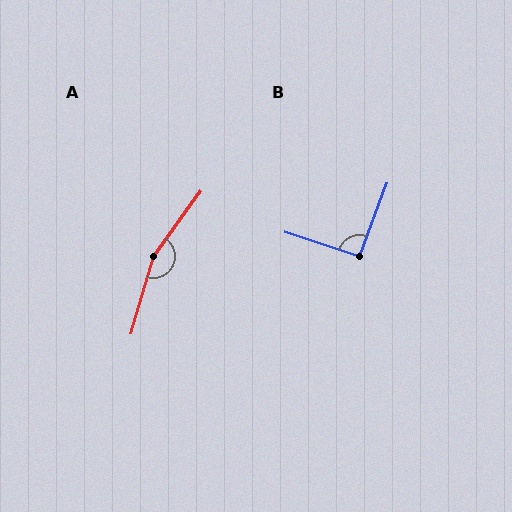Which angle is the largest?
A, at approximately 160 degrees.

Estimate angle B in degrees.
Approximately 92 degrees.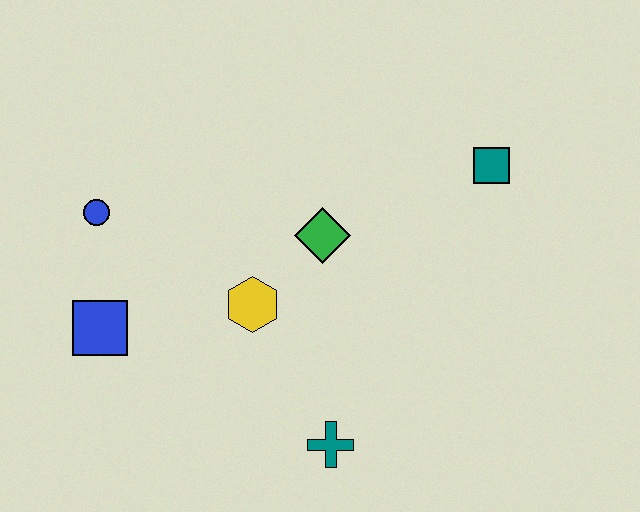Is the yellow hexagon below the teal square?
Yes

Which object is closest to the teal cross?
The yellow hexagon is closest to the teal cross.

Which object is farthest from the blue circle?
The teal square is farthest from the blue circle.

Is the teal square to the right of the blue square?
Yes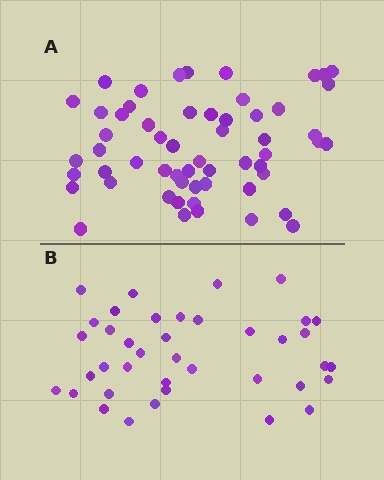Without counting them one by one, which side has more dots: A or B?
Region A (the top region) has more dots.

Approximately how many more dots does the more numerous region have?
Region A has approximately 20 more dots than region B.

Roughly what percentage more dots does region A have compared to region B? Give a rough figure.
About 45% more.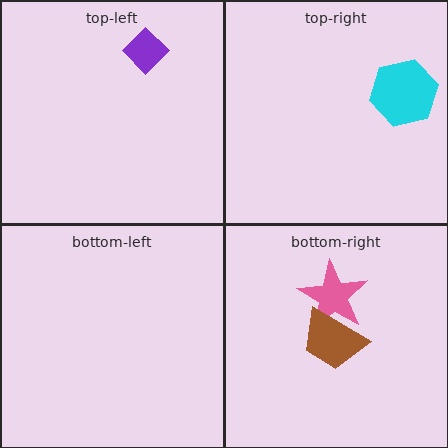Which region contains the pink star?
The bottom-right region.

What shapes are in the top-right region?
The cyan hexagon.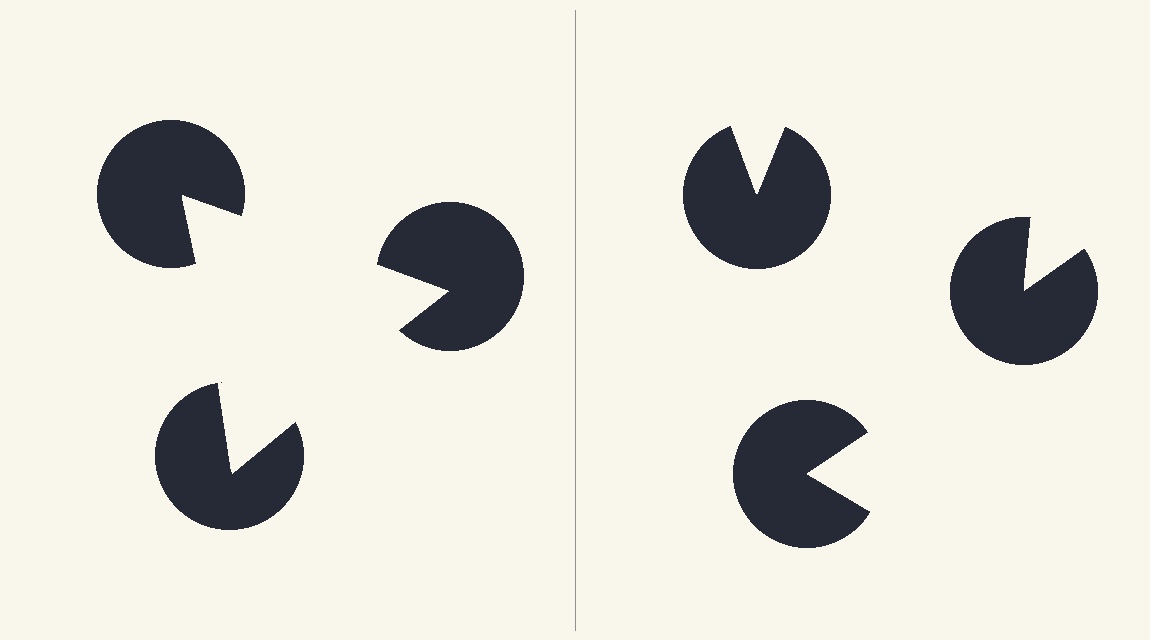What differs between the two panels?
The pac-man discs are positioned identically on both sides; only the wedge orientations differ. On the left they align to a triangle; on the right they are misaligned.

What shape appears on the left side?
An illusory triangle.